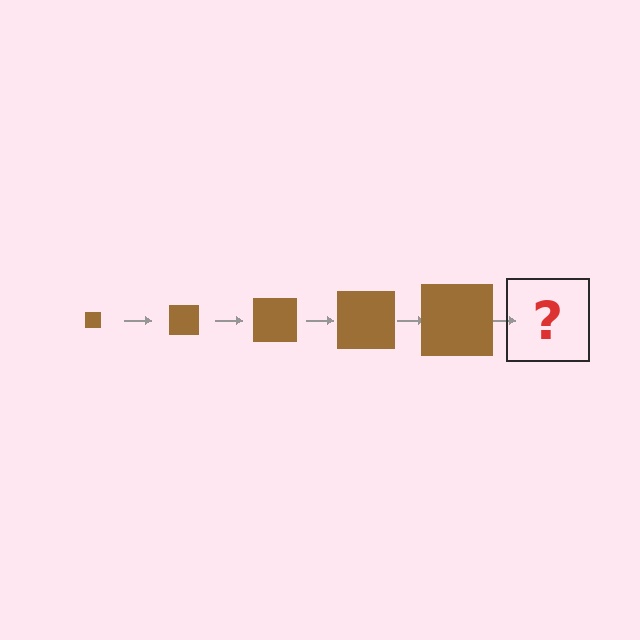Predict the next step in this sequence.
The next step is a brown square, larger than the previous one.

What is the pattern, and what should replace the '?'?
The pattern is that the square gets progressively larger each step. The '?' should be a brown square, larger than the previous one.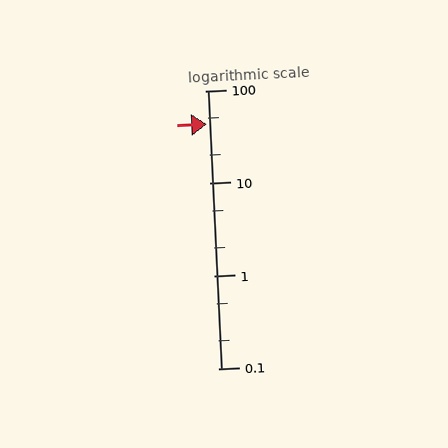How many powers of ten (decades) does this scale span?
The scale spans 3 decades, from 0.1 to 100.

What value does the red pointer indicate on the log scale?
The pointer indicates approximately 43.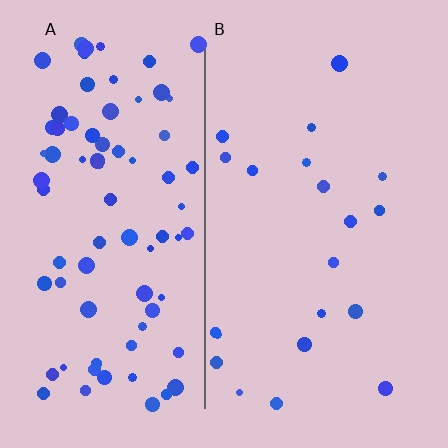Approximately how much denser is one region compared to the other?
Approximately 3.9× — region A over region B.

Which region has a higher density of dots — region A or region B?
A (the left).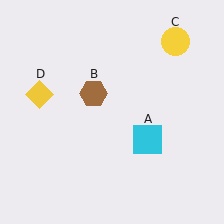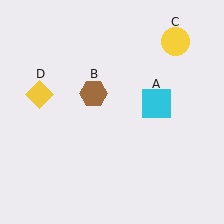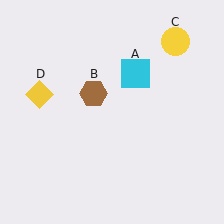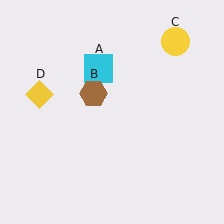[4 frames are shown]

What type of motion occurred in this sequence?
The cyan square (object A) rotated counterclockwise around the center of the scene.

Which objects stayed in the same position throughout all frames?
Brown hexagon (object B) and yellow circle (object C) and yellow diamond (object D) remained stationary.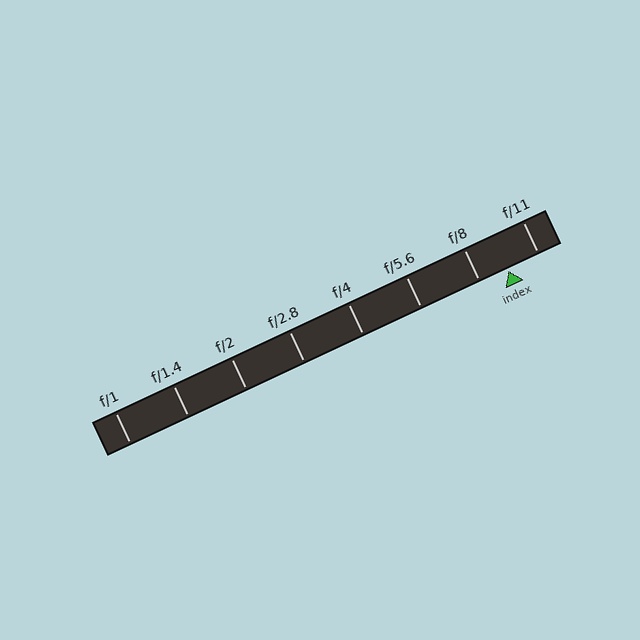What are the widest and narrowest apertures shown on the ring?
The widest aperture shown is f/1 and the narrowest is f/11.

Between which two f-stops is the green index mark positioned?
The index mark is between f/8 and f/11.